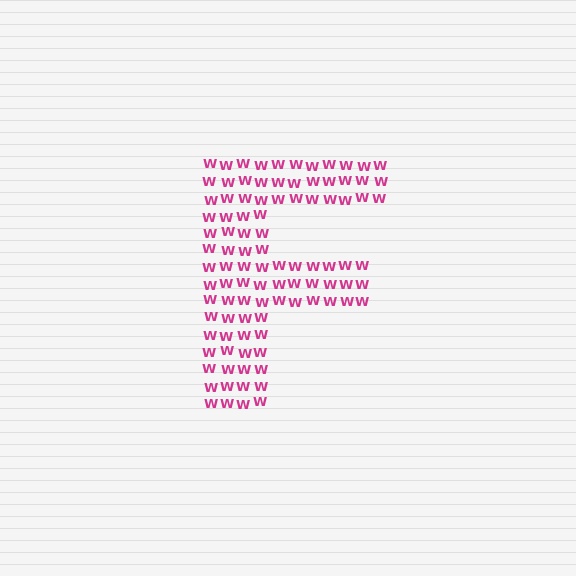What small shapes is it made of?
It is made of small letter W's.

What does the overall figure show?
The overall figure shows the letter F.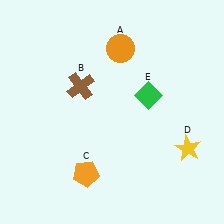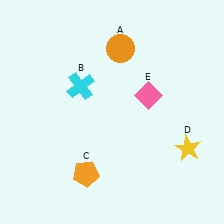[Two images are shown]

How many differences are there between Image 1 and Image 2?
There are 2 differences between the two images.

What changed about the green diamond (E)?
In Image 1, E is green. In Image 2, it changed to pink.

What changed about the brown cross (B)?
In Image 1, B is brown. In Image 2, it changed to cyan.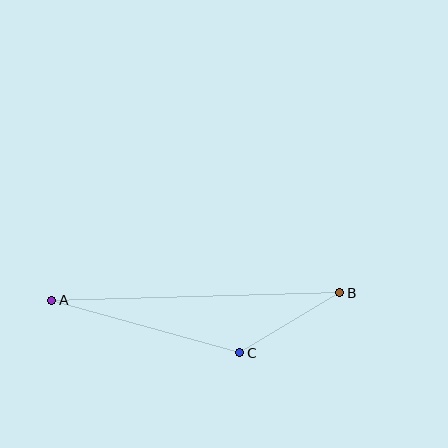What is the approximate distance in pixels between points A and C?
The distance between A and C is approximately 195 pixels.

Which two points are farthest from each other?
Points A and B are farthest from each other.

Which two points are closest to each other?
Points B and C are closest to each other.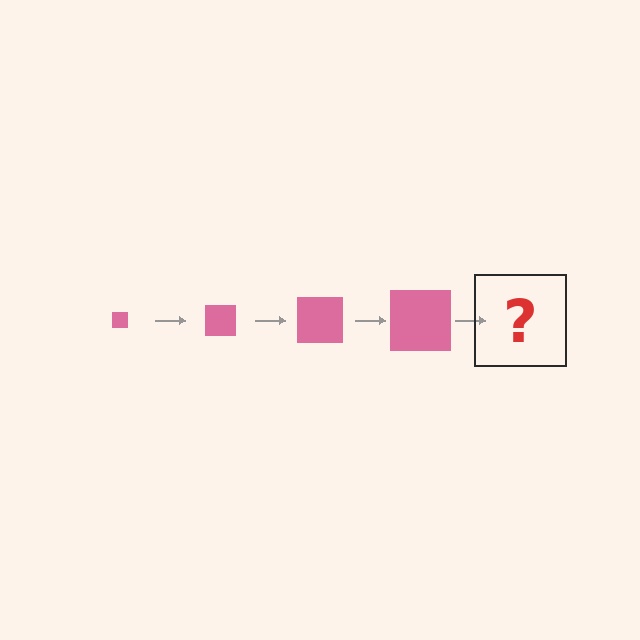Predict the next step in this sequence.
The next step is a pink square, larger than the previous one.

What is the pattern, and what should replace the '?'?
The pattern is that the square gets progressively larger each step. The '?' should be a pink square, larger than the previous one.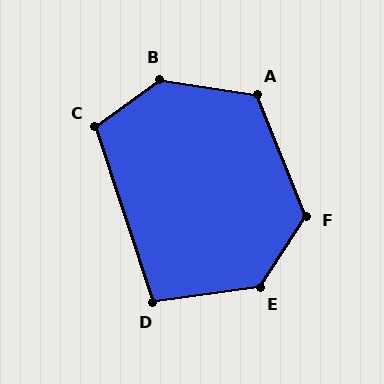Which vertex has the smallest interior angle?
D, at approximately 100 degrees.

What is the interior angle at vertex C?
Approximately 108 degrees (obtuse).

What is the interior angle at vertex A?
Approximately 121 degrees (obtuse).